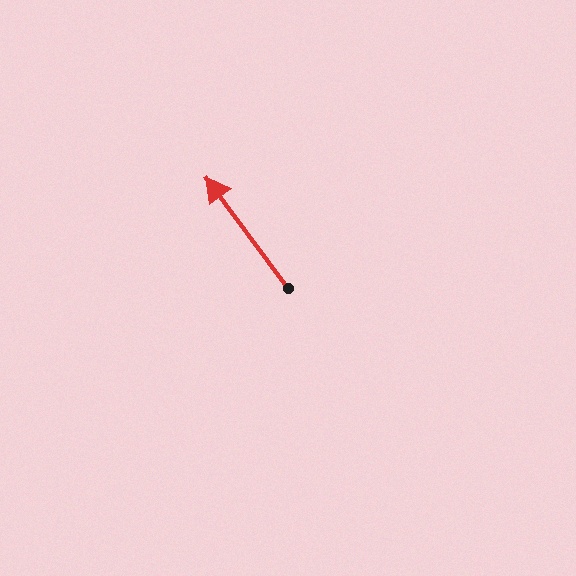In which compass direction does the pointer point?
Northwest.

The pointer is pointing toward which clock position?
Roughly 11 o'clock.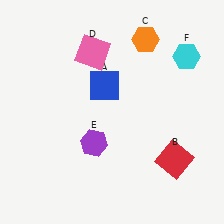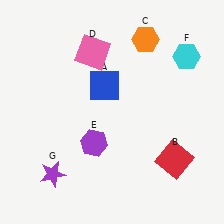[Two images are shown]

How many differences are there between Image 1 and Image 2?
There is 1 difference between the two images.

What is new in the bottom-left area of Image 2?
A purple star (G) was added in the bottom-left area of Image 2.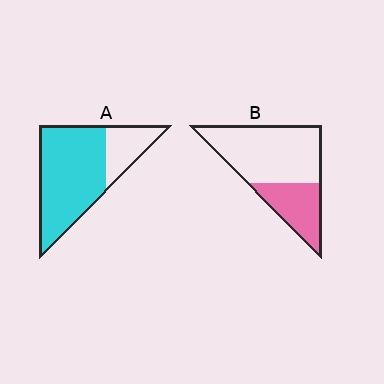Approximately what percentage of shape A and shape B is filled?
A is approximately 75% and B is approximately 30%.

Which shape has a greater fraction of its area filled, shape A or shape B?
Shape A.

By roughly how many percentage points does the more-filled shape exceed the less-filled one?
By roughly 45 percentage points (A over B).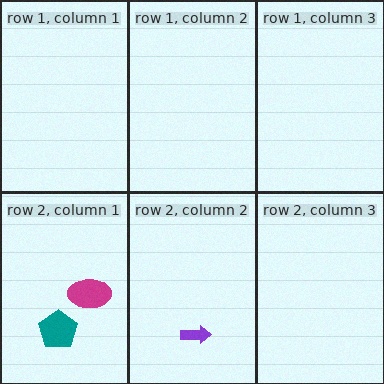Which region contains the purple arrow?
The row 2, column 2 region.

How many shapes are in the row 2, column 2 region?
1.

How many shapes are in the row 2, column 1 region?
2.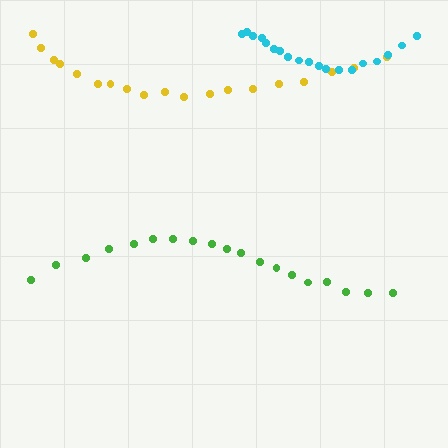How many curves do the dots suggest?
There are 3 distinct paths.